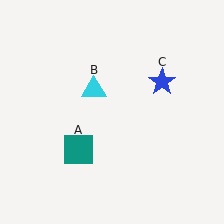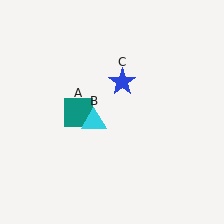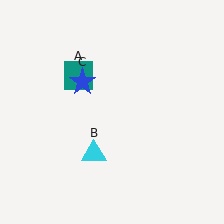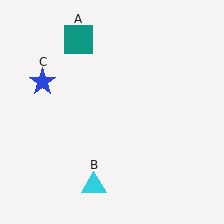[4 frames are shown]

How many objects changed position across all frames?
3 objects changed position: teal square (object A), cyan triangle (object B), blue star (object C).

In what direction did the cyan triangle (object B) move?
The cyan triangle (object B) moved down.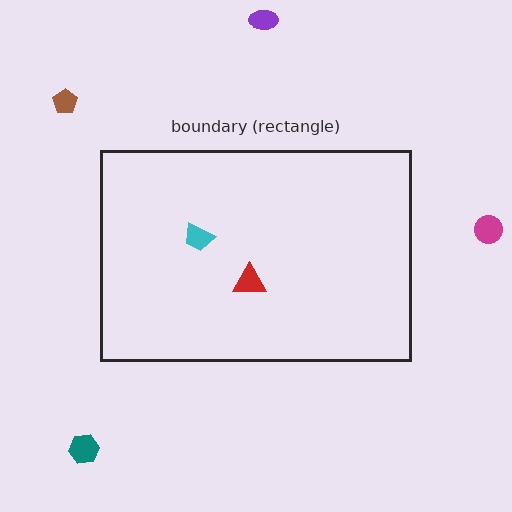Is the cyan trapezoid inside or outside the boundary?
Inside.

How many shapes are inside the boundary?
2 inside, 4 outside.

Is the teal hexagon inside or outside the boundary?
Outside.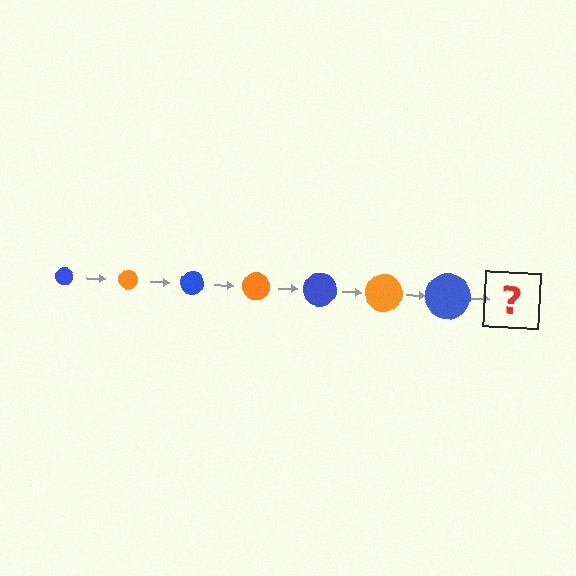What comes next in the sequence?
The next element should be an orange circle, larger than the previous one.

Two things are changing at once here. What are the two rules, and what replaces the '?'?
The two rules are that the circle grows larger each step and the color cycles through blue and orange. The '?' should be an orange circle, larger than the previous one.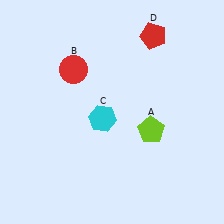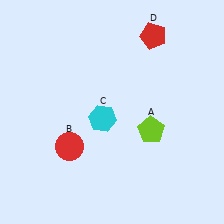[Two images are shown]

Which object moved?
The red circle (B) moved down.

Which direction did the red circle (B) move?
The red circle (B) moved down.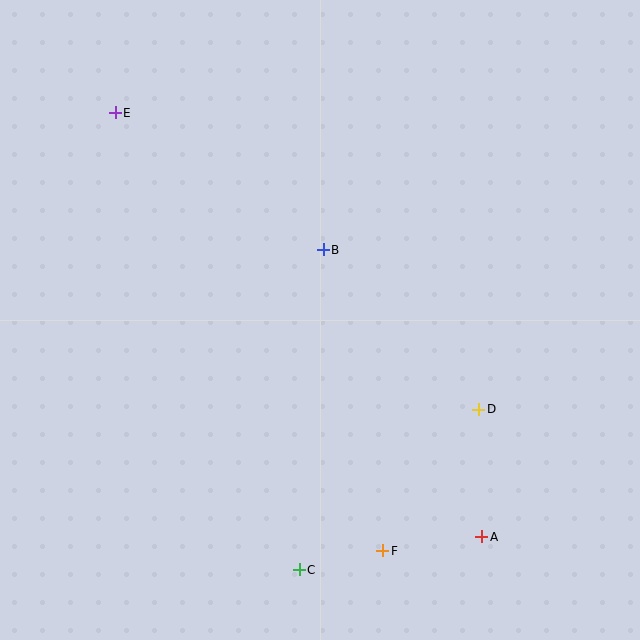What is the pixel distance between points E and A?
The distance between E and A is 561 pixels.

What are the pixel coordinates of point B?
Point B is at (323, 250).